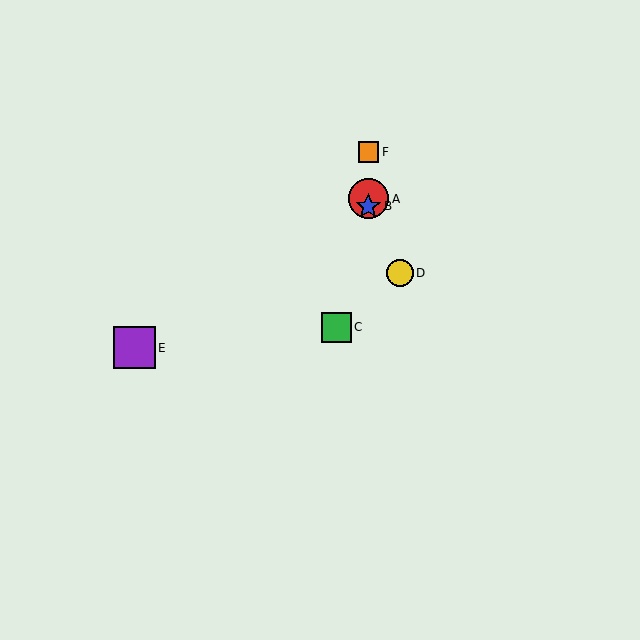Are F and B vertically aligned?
Yes, both are at x≈368.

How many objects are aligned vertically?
3 objects (A, B, F) are aligned vertically.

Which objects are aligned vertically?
Objects A, B, F are aligned vertically.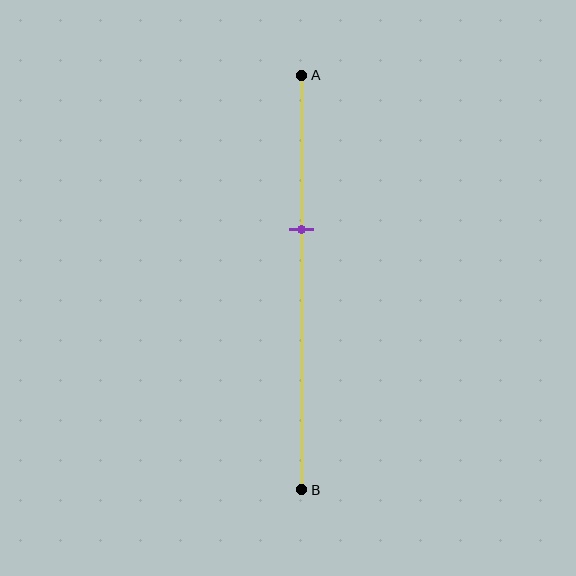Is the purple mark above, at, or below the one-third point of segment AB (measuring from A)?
The purple mark is below the one-third point of segment AB.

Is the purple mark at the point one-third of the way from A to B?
No, the mark is at about 35% from A, not at the 33% one-third point.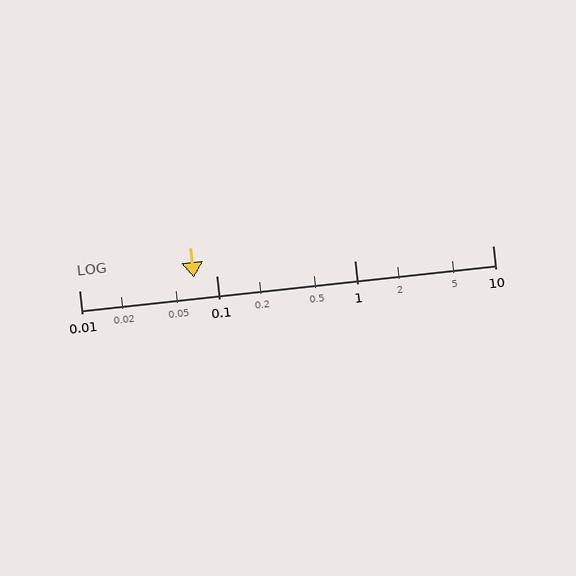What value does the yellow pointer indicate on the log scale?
The pointer indicates approximately 0.068.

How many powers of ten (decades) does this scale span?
The scale spans 3 decades, from 0.01 to 10.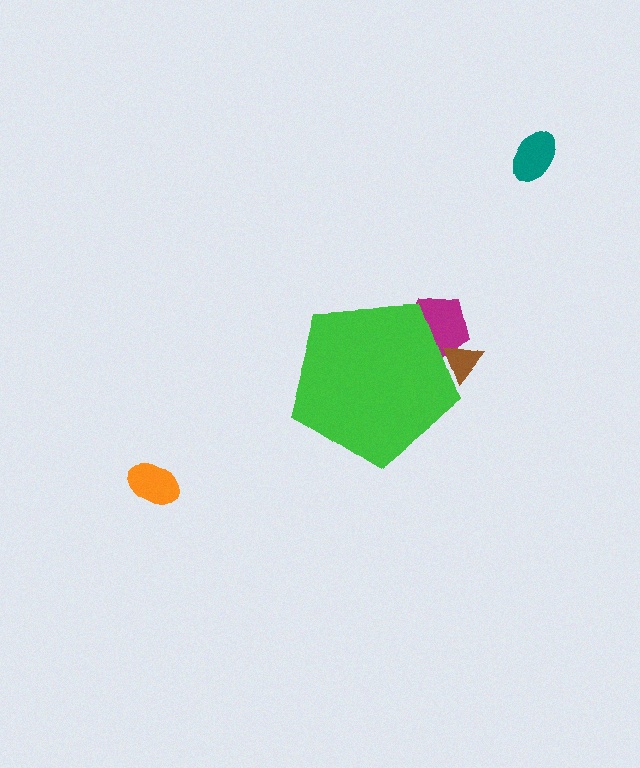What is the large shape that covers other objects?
A green pentagon.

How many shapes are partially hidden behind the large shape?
2 shapes are partially hidden.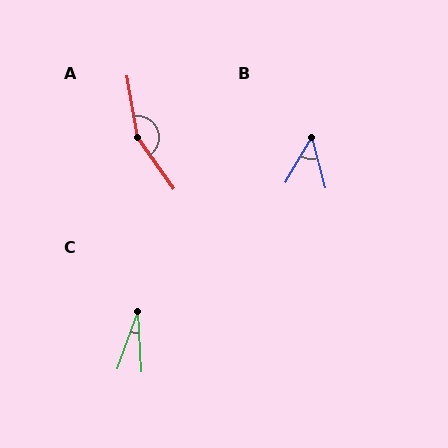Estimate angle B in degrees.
Approximately 46 degrees.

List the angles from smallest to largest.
C (23°), B (46°), A (154°).